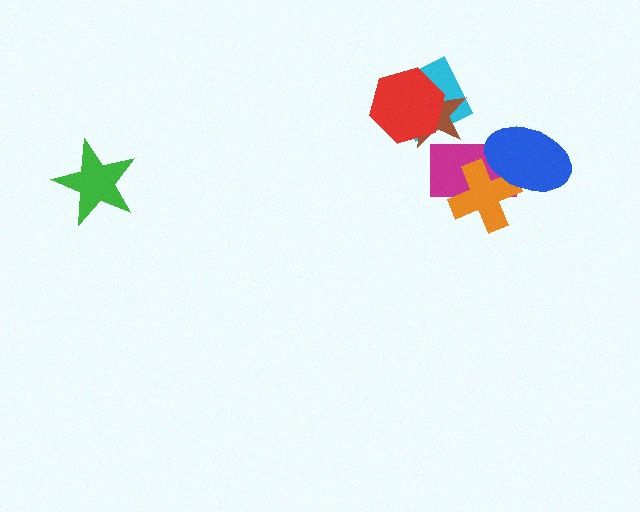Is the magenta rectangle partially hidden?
Yes, it is partially covered by another shape.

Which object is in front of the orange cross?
The blue ellipse is in front of the orange cross.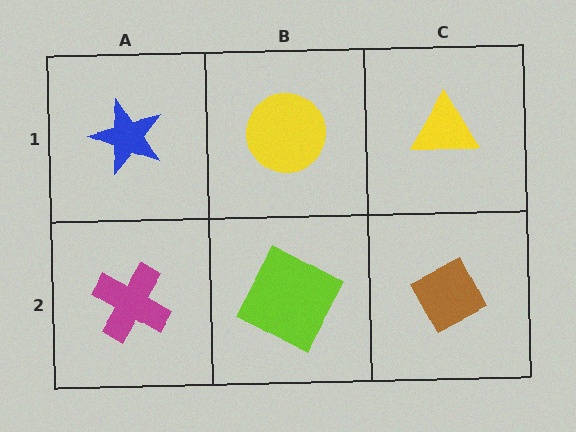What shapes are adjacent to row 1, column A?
A magenta cross (row 2, column A), a yellow circle (row 1, column B).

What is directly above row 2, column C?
A yellow triangle.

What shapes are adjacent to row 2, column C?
A yellow triangle (row 1, column C), a lime square (row 2, column B).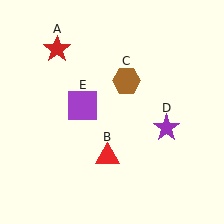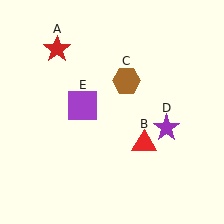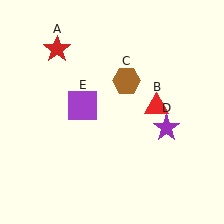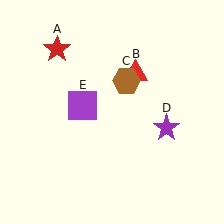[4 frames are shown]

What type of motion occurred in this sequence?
The red triangle (object B) rotated counterclockwise around the center of the scene.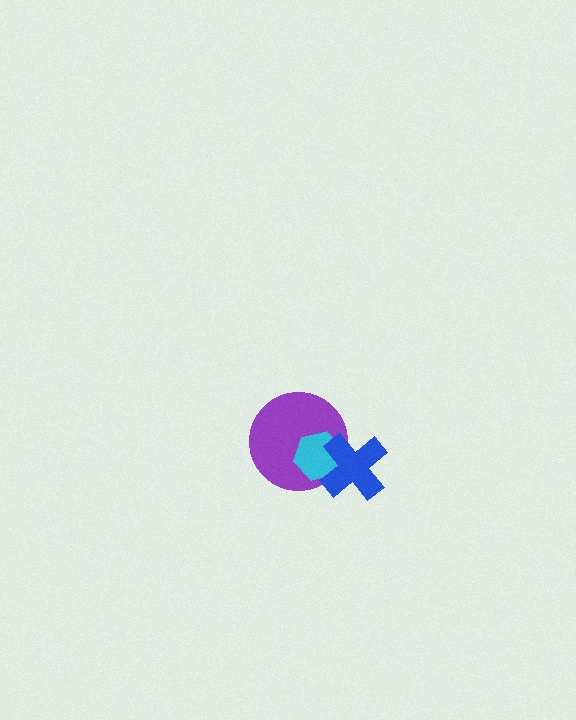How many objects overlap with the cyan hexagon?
2 objects overlap with the cyan hexagon.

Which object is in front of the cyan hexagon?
The blue cross is in front of the cyan hexagon.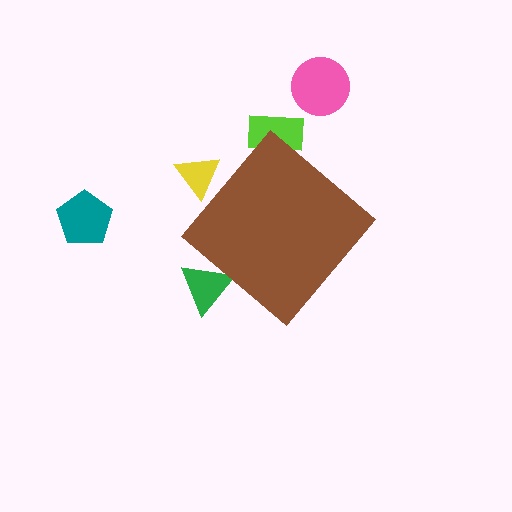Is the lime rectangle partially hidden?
Yes, the lime rectangle is partially hidden behind the brown diamond.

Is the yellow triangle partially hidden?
Yes, the yellow triangle is partially hidden behind the brown diamond.